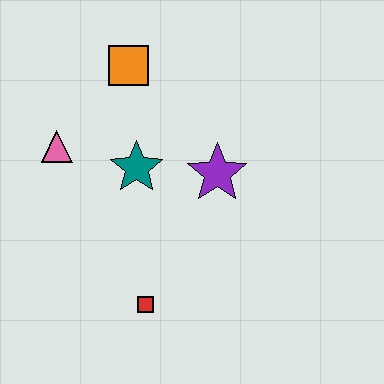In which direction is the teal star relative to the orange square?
The teal star is below the orange square.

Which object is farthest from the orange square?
The red square is farthest from the orange square.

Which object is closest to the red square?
The teal star is closest to the red square.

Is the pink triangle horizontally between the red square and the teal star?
No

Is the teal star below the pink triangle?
Yes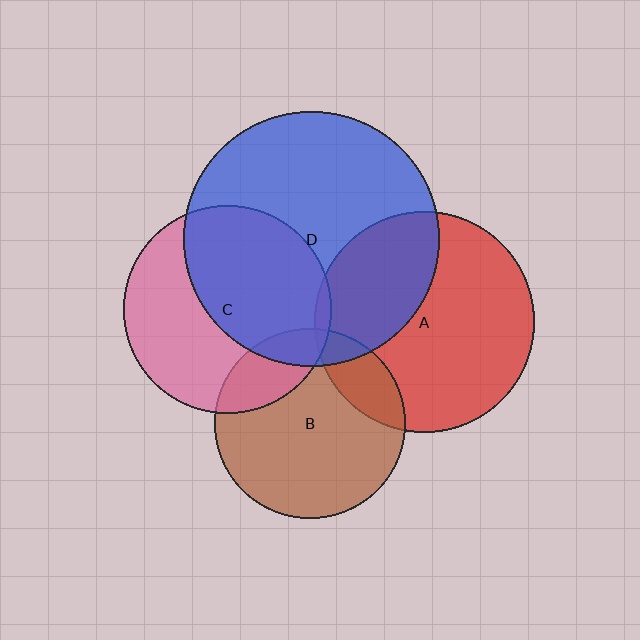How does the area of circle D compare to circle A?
Approximately 1.3 times.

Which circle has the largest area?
Circle D (blue).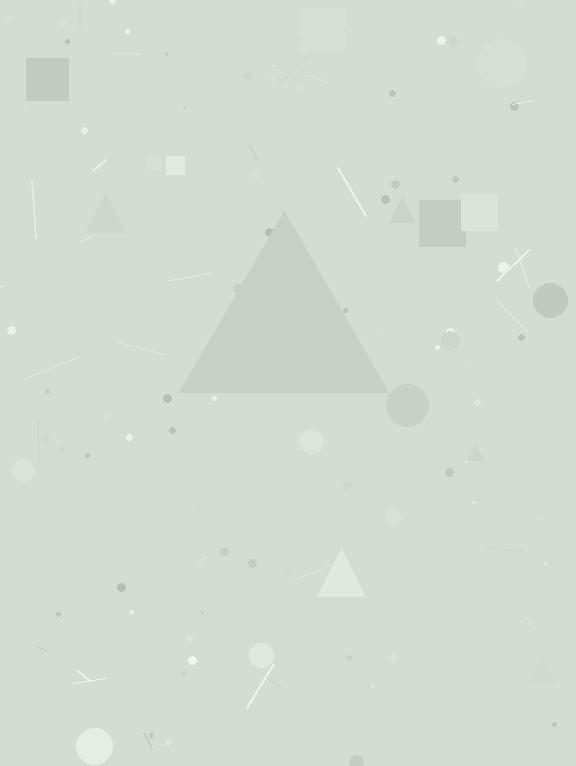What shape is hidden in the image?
A triangle is hidden in the image.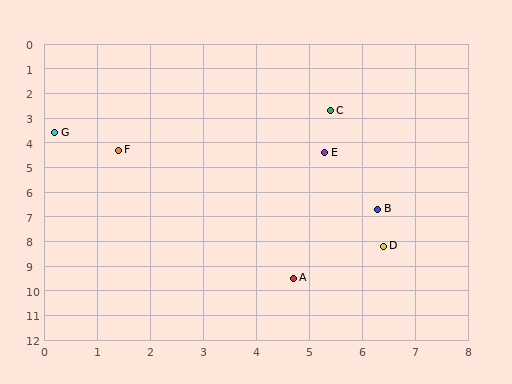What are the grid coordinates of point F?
Point F is at approximately (1.4, 4.3).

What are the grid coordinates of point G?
Point G is at approximately (0.2, 3.6).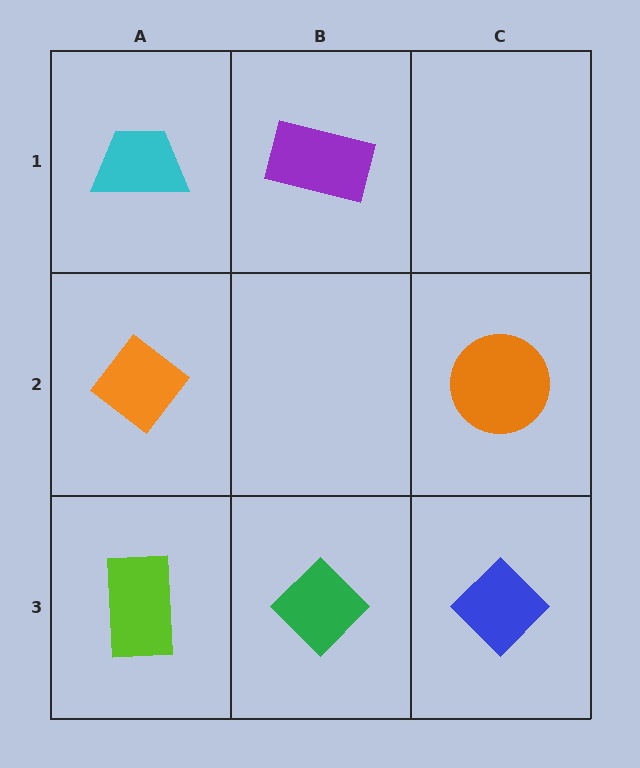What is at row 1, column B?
A purple rectangle.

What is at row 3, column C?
A blue diamond.